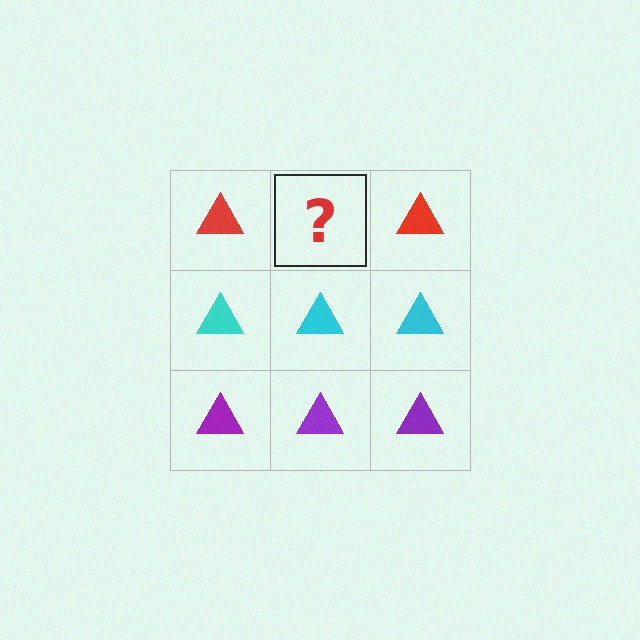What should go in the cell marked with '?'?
The missing cell should contain a red triangle.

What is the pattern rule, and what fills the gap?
The rule is that each row has a consistent color. The gap should be filled with a red triangle.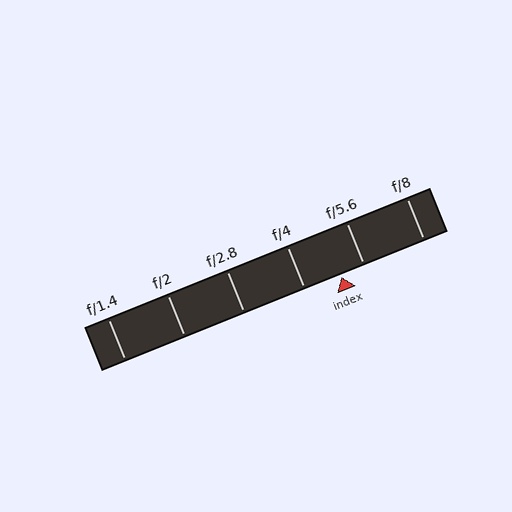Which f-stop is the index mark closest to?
The index mark is closest to f/5.6.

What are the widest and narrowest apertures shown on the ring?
The widest aperture shown is f/1.4 and the narrowest is f/8.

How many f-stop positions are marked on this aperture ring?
There are 6 f-stop positions marked.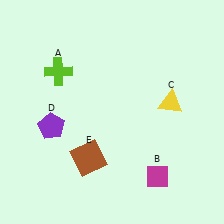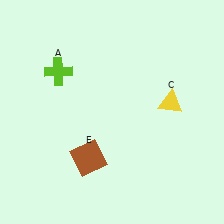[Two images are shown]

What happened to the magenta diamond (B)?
The magenta diamond (B) was removed in Image 2. It was in the bottom-right area of Image 1.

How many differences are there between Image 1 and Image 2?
There are 2 differences between the two images.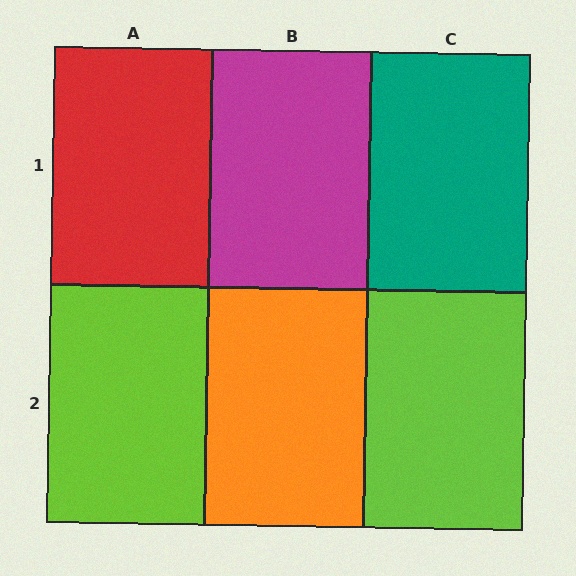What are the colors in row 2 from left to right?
Lime, orange, lime.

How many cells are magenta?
1 cell is magenta.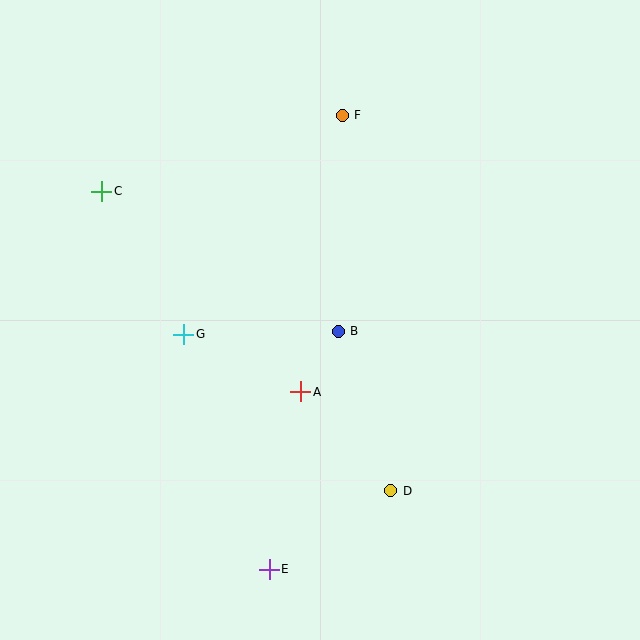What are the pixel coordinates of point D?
Point D is at (391, 491).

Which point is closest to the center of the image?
Point B at (338, 331) is closest to the center.